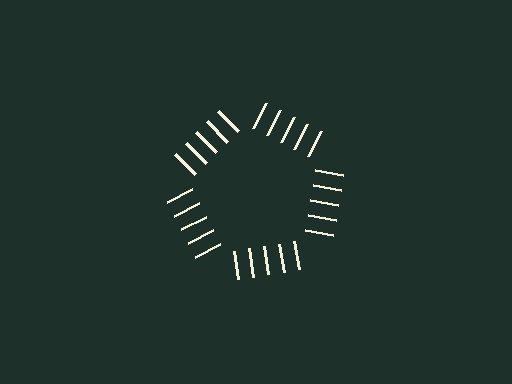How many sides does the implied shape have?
5 sides — the line-ends trace a pentagon.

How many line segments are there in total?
25 — 5 along each of the 5 edges.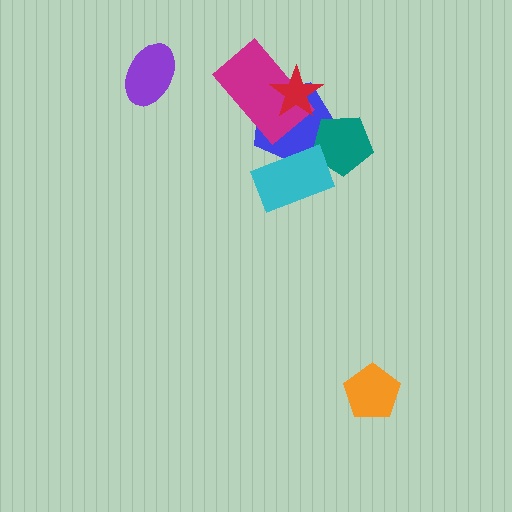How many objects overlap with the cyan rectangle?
2 objects overlap with the cyan rectangle.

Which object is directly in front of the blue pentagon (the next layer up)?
The teal pentagon is directly in front of the blue pentagon.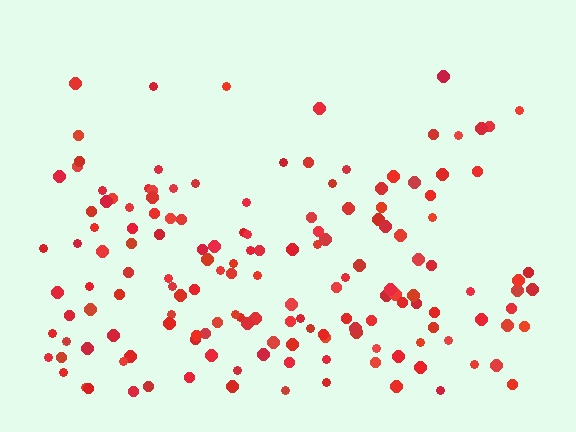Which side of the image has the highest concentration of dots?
The bottom.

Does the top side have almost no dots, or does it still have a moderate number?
Still a moderate number, just noticeably fewer than the bottom.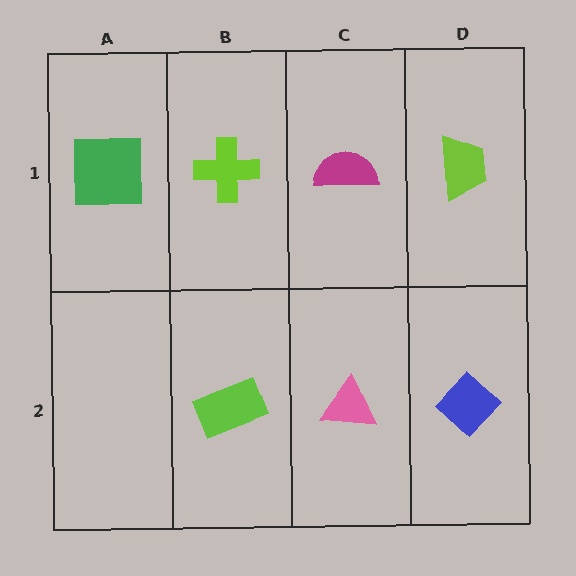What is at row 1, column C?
A magenta semicircle.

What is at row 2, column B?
A lime rectangle.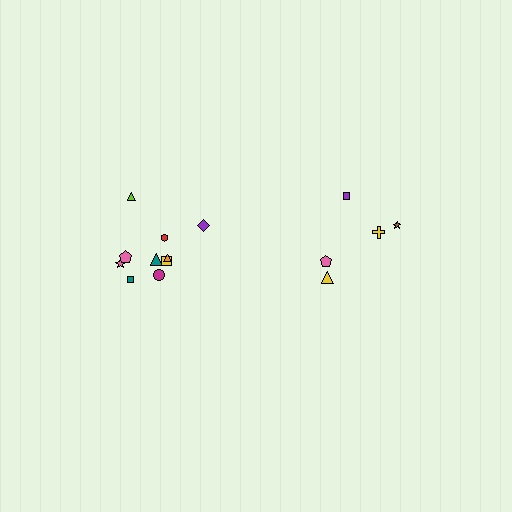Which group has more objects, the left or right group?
The left group.